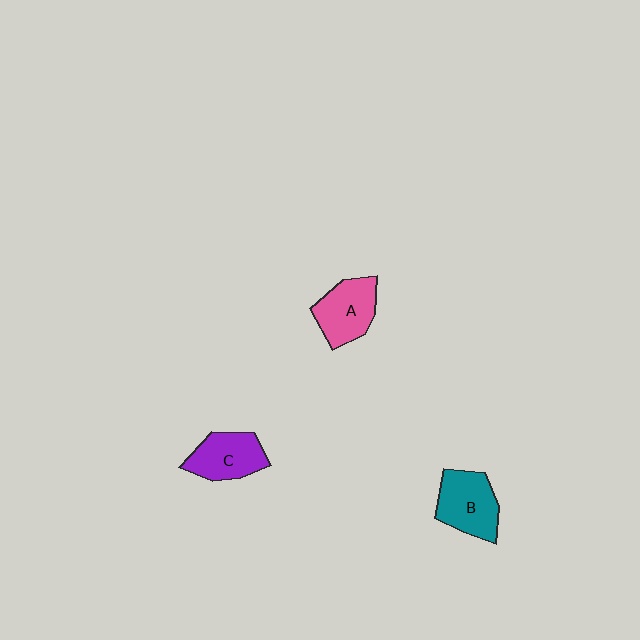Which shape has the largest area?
Shape B (teal).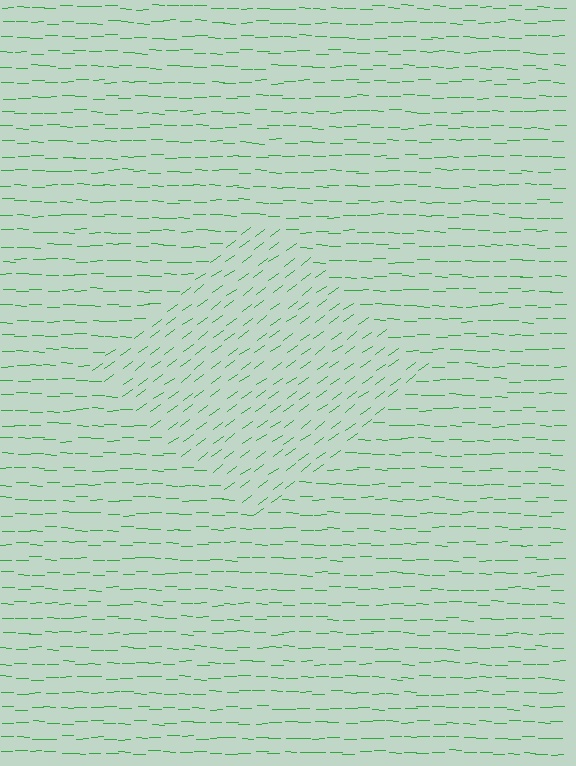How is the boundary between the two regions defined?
The boundary is defined purely by a change in line orientation (approximately 37 degrees difference). All lines are the same color and thickness.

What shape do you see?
I see a diamond.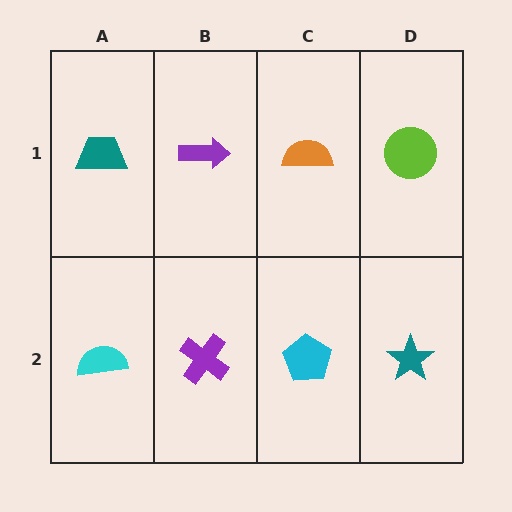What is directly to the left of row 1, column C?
A purple arrow.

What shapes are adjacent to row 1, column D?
A teal star (row 2, column D), an orange semicircle (row 1, column C).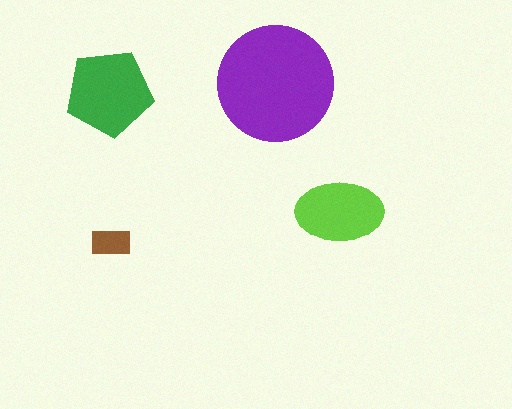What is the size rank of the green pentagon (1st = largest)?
2nd.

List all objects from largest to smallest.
The purple circle, the green pentagon, the lime ellipse, the brown rectangle.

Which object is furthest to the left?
The green pentagon is leftmost.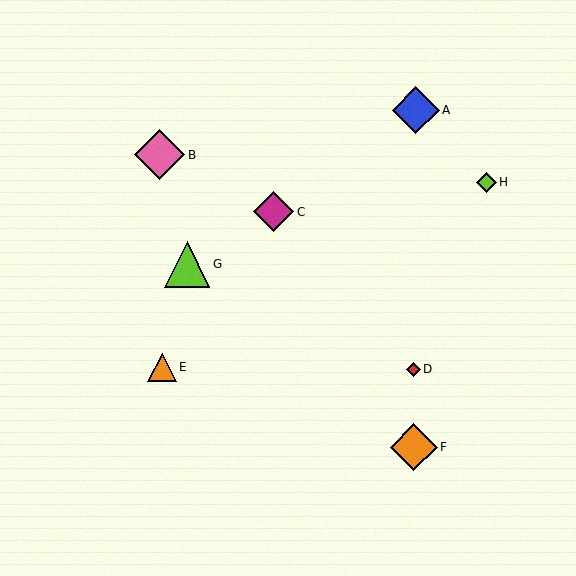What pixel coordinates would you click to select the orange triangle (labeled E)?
Click at (162, 367) to select the orange triangle E.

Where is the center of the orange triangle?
The center of the orange triangle is at (162, 367).